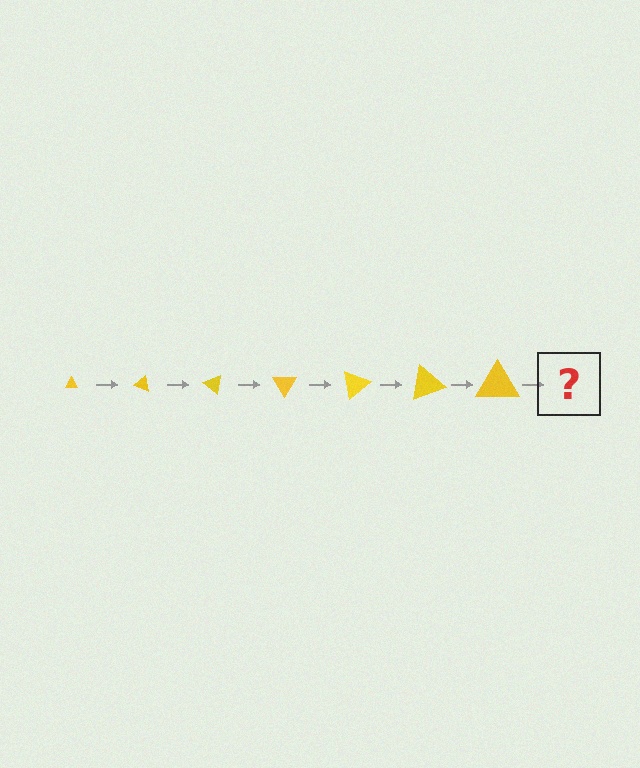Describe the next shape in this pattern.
It should be a triangle, larger than the previous one and rotated 140 degrees from the start.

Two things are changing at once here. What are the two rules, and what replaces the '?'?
The two rules are that the triangle grows larger each step and it rotates 20 degrees each step. The '?' should be a triangle, larger than the previous one and rotated 140 degrees from the start.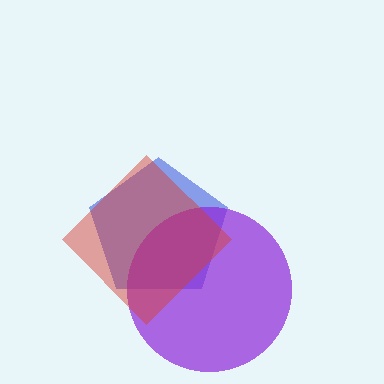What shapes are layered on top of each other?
The layered shapes are: a blue pentagon, a purple circle, a red diamond.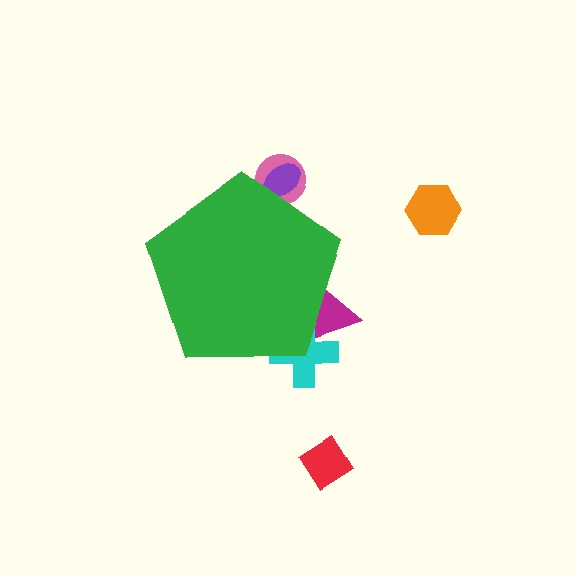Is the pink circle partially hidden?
Yes, the pink circle is partially hidden behind the green pentagon.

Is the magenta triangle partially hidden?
Yes, the magenta triangle is partially hidden behind the green pentagon.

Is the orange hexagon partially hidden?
No, the orange hexagon is fully visible.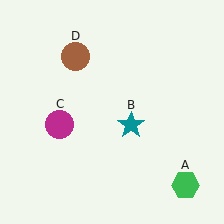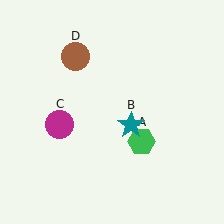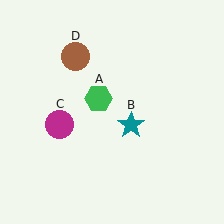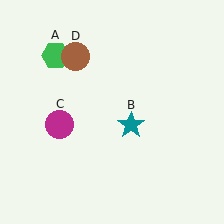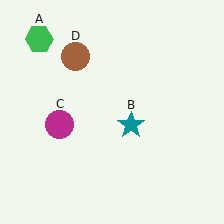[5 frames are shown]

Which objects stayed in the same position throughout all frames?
Teal star (object B) and magenta circle (object C) and brown circle (object D) remained stationary.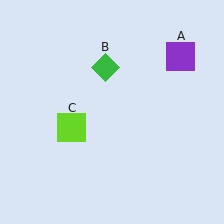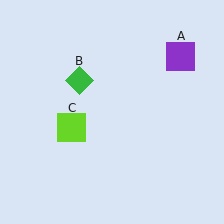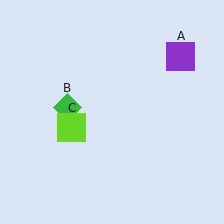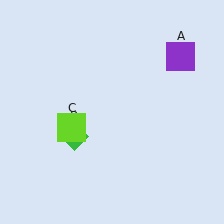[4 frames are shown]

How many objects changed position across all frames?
1 object changed position: green diamond (object B).